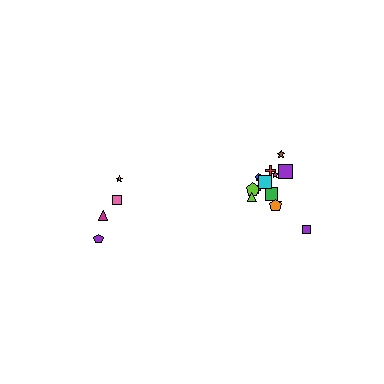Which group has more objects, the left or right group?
The right group.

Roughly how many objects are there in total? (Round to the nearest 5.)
Roughly 20 objects in total.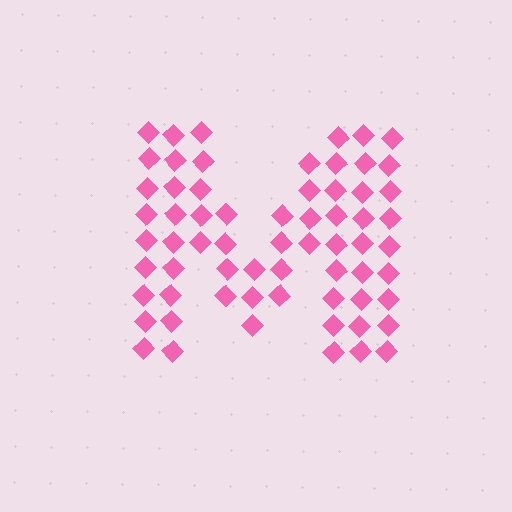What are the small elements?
The small elements are diamonds.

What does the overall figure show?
The overall figure shows the letter M.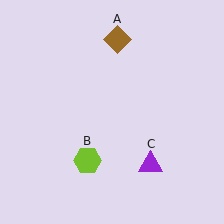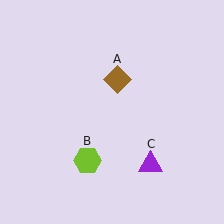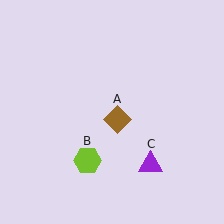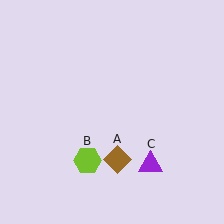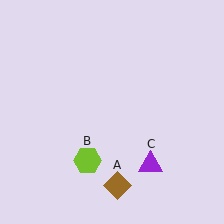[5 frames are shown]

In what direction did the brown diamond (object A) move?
The brown diamond (object A) moved down.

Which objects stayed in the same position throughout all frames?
Lime hexagon (object B) and purple triangle (object C) remained stationary.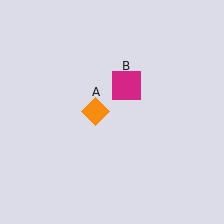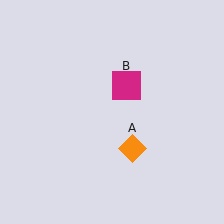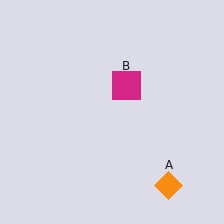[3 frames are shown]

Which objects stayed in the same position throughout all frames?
Magenta square (object B) remained stationary.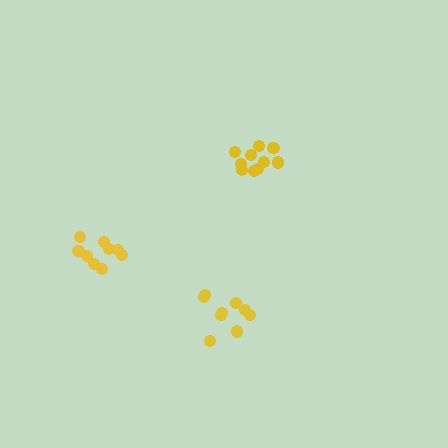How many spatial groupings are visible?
There are 3 spatial groupings.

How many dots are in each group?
Group 1: 10 dots, Group 2: 9 dots, Group 3: 10 dots (29 total).